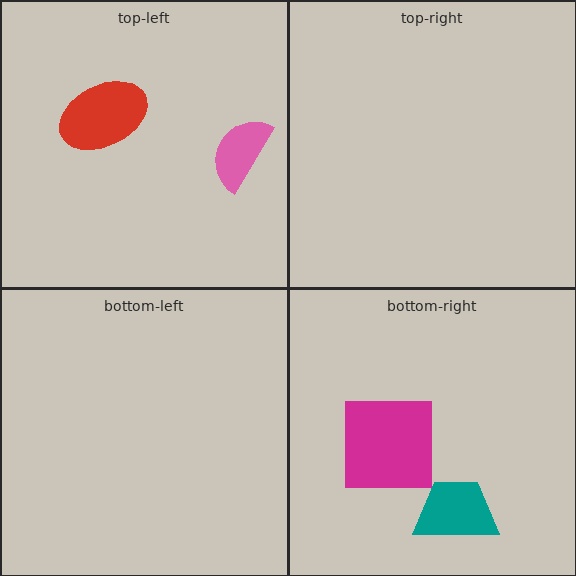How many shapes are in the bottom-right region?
2.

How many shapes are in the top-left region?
2.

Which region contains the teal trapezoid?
The bottom-right region.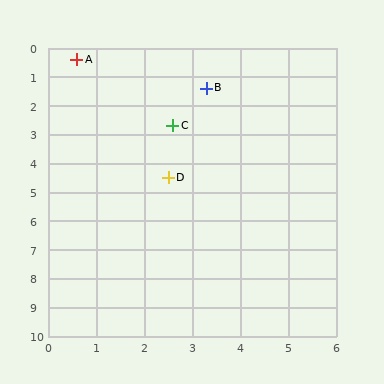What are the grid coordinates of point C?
Point C is at approximately (2.6, 2.7).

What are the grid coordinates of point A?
Point A is at approximately (0.6, 0.4).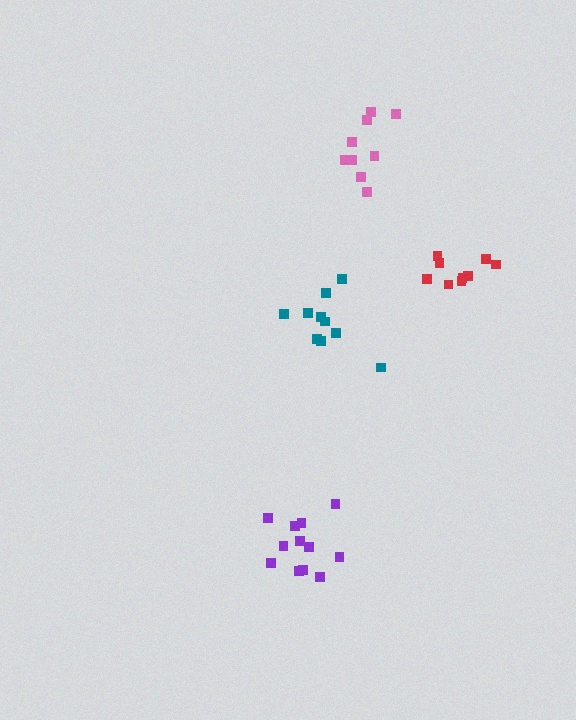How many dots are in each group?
Group 1: 12 dots, Group 2: 10 dots, Group 3: 9 dots, Group 4: 9 dots (40 total).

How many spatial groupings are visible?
There are 4 spatial groupings.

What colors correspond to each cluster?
The clusters are colored: purple, teal, red, pink.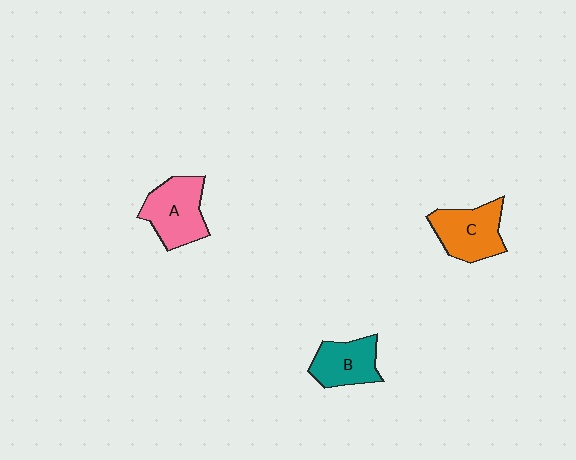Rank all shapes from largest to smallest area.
From largest to smallest: A (pink), C (orange), B (teal).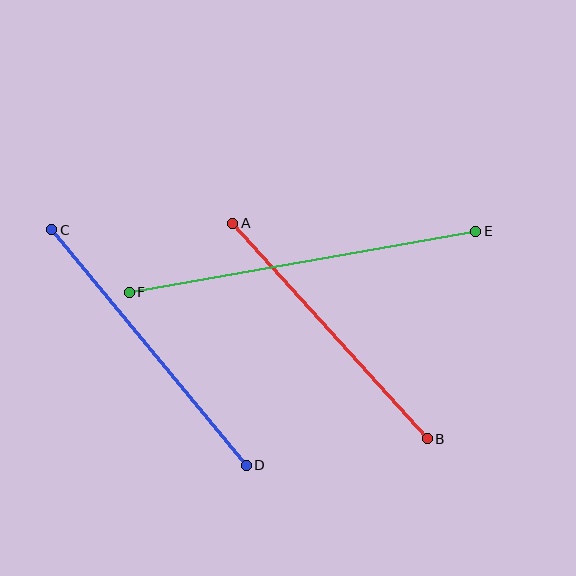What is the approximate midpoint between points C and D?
The midpoint is at approximately (149, 348) pixels.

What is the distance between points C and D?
The distance is approximately 306 pixels.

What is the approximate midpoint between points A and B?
The midpoint is at approximately (330, 331) pixels.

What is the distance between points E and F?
The distance is approximately 352 pixels.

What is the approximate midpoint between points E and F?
The midpoint is at approximately (303, 262) pixels.